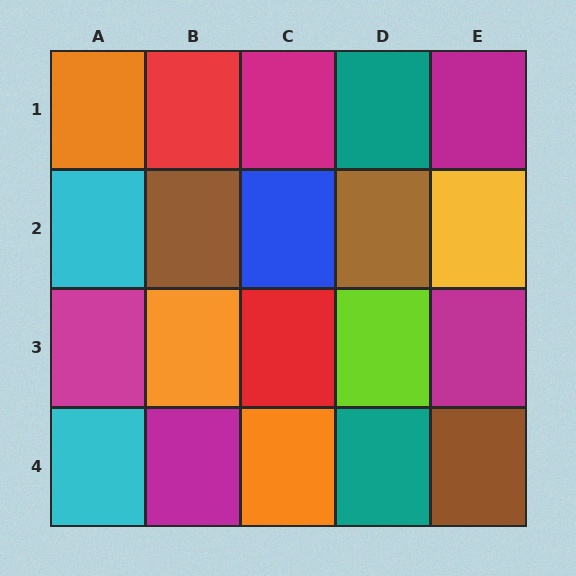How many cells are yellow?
1 cell is yellow.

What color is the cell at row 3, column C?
Red.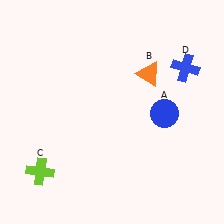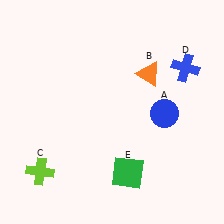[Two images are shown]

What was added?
A green square (E) was added in Image 2.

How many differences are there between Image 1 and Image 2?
There is 1 difference between the two images.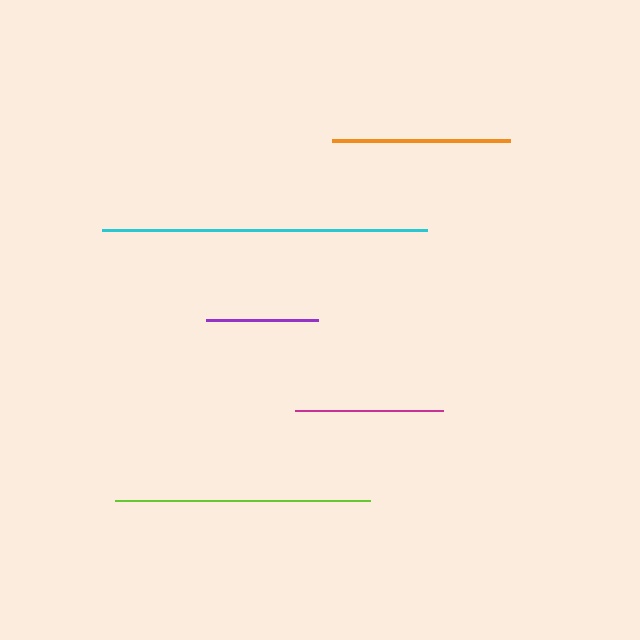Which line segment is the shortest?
The purple line is the shortest at approximately 112 pixels.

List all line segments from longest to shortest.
From longest to shortest: cyan, lime, orange, magenta, purple.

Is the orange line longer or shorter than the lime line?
The lime line is longer than the orange line.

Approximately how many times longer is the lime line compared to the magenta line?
The lime line is approximately 1.7 times the length of the magenta line.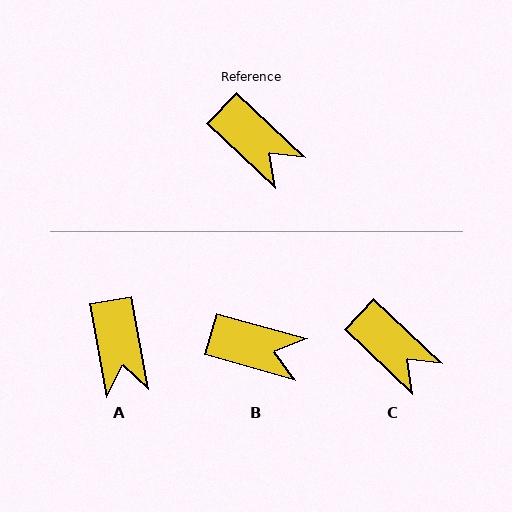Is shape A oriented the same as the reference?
No, it is off by about 36 degrees.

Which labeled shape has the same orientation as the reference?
C.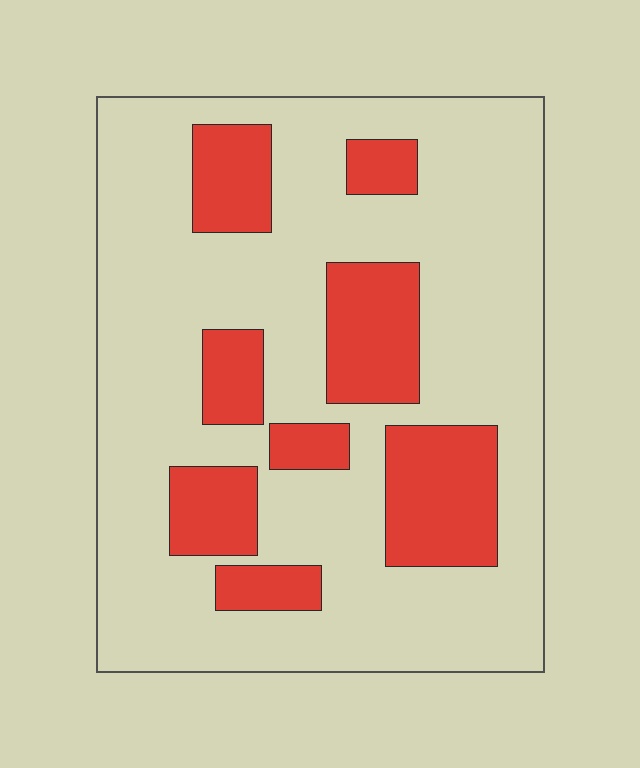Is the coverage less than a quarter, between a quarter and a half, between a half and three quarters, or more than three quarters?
Between a quarter and a half.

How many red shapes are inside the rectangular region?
8.